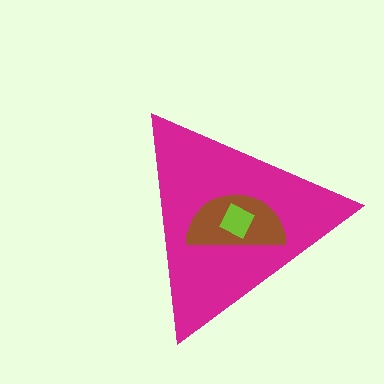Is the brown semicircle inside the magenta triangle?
Yes.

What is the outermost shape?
The magenta triangle.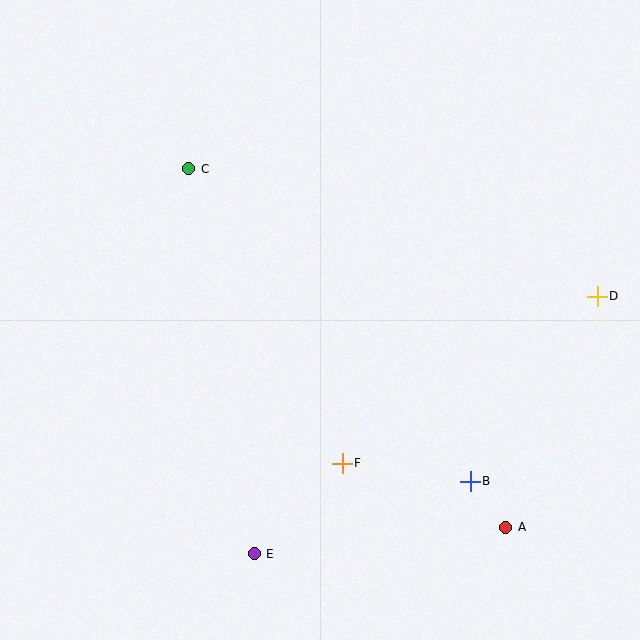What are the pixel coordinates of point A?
Point A is at (506, 527).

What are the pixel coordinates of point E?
Point E is at (254, 554).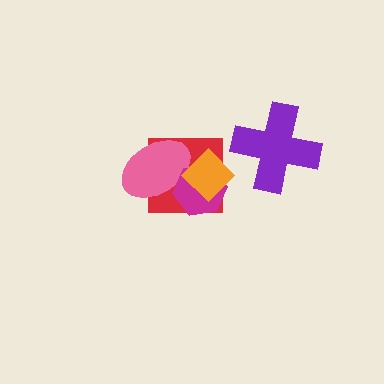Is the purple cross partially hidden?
No, no other shape covers it.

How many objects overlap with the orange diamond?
3 objects overlap with the orange diamond.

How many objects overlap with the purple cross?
0 objects overlap with the purple cross.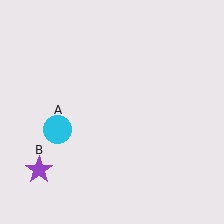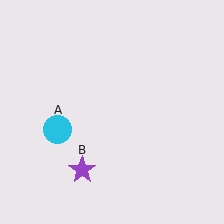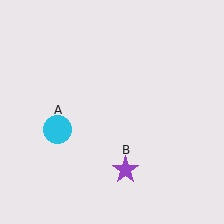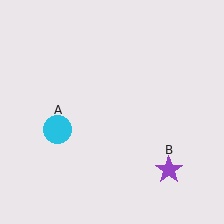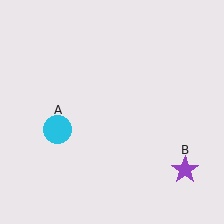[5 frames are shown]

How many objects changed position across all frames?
1 object changed position: purple star (object B).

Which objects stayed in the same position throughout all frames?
Cyan circle (object A) remained stationary.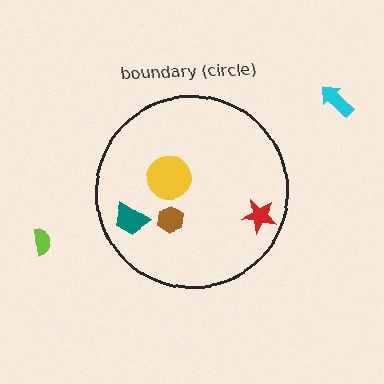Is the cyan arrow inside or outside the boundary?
Outside.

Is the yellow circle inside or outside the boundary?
Inside.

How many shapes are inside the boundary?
4 inside, 2 outside.